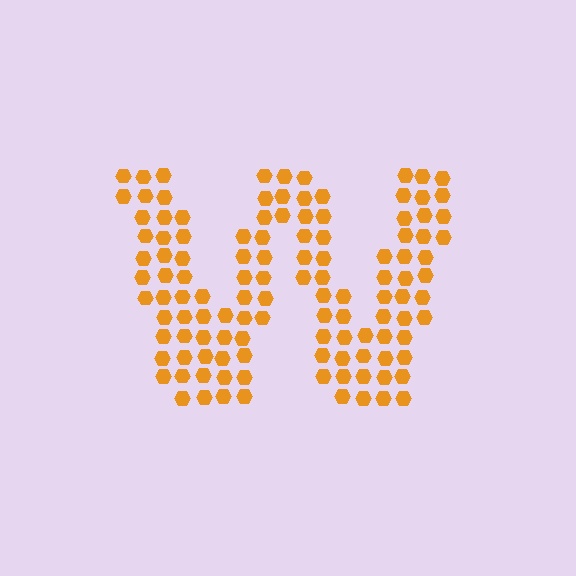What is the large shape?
The large shape is the letter W.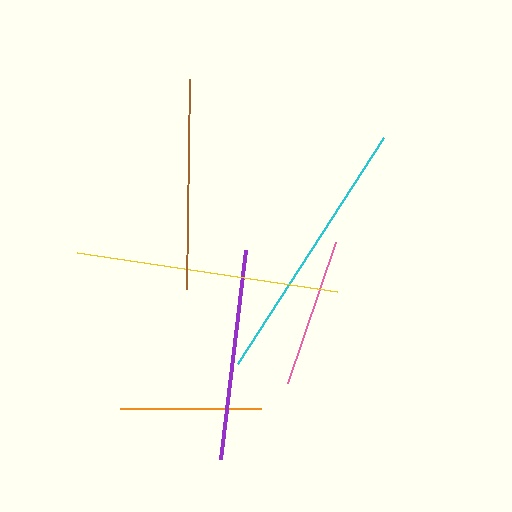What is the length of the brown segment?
The brown segment is approximately 210 pixels long.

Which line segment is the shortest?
The orange line is the shortest at approximately 140 pixels.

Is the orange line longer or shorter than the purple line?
The purple line is longer than the orange line.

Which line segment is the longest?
The cyan line is the longest at approximately 269 pixels.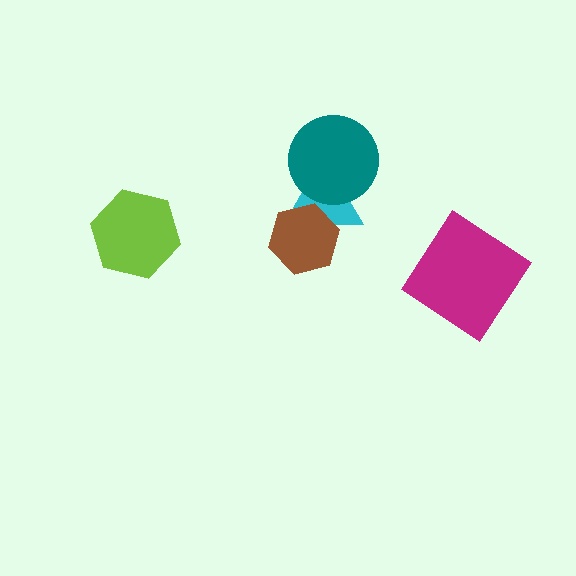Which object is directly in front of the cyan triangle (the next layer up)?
The brown hexagon is directly in front of the cyan triangle.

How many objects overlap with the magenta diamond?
0 objects overlap with the magenta diamond.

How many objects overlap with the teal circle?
1 object overlaps with the teal circle.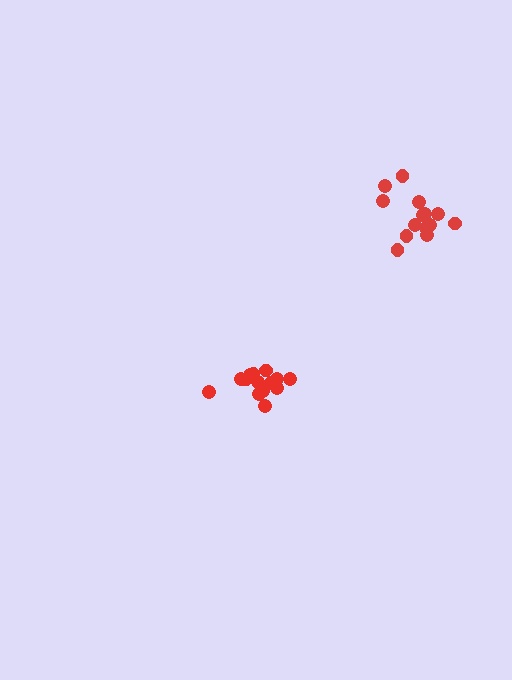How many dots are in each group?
Group 1: 14 dots, Group 2: 14 dots (28 total).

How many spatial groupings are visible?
There are 2 spatial groupings.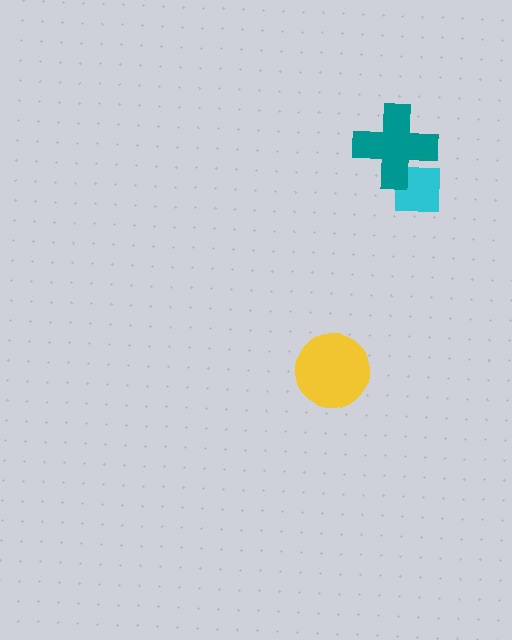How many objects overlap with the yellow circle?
0 objects overlap with the yellow circle.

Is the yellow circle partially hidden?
No, no other shape covers it.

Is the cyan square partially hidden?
Yes, it is partially covered by another shape.